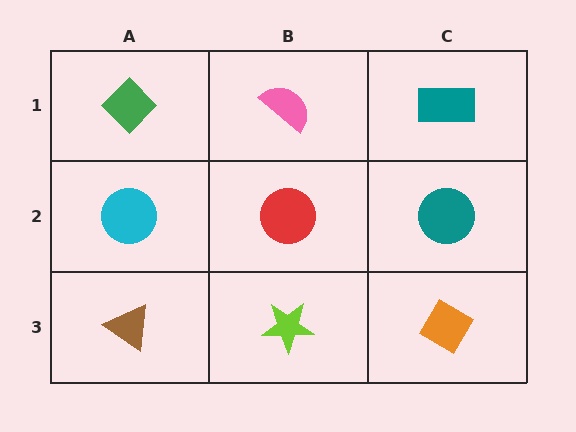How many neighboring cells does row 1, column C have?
2.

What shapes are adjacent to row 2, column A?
A green diamond (row 1, column A), a brown triangle (row 3, column A), a red circle (row 2, column B).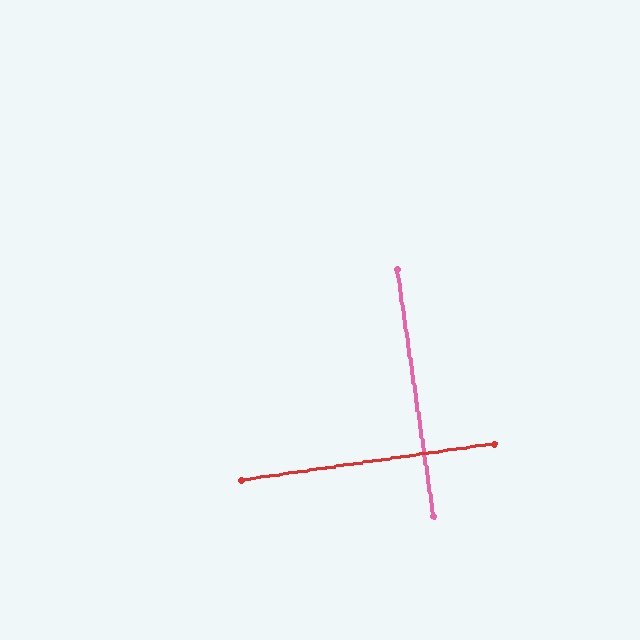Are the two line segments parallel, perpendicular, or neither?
Perpendicular — they meet at approximately 90°.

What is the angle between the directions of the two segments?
Approximately 90 degrees.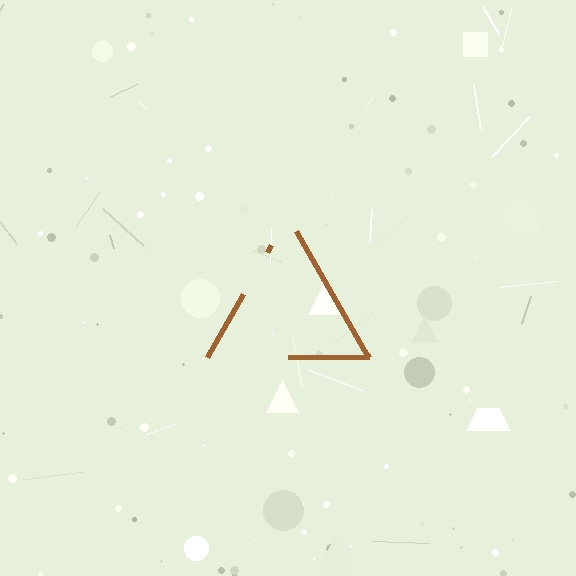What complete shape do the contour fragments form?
The contour fragments form a triangle.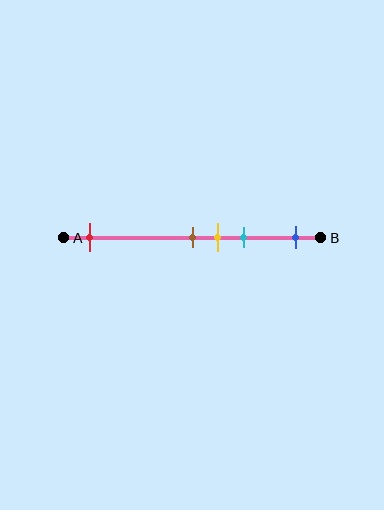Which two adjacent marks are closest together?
The brown and yellow marks are the closest adjacent pair.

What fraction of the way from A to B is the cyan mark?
The cyan mark is approximately 70% (0.7) of the way from A to B.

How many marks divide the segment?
There are 5 marks dividing the segment.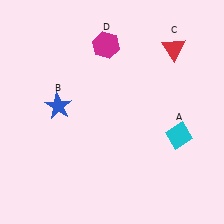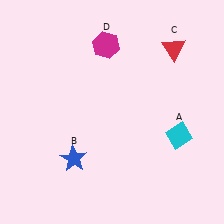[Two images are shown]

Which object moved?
The blue star (B) moved down.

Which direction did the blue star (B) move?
The blue star (B) moved down.